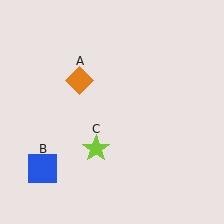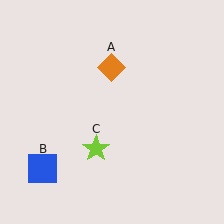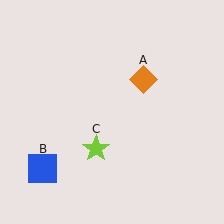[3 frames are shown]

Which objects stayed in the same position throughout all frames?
Blue square (object B) and lime star (object C) remained stationary.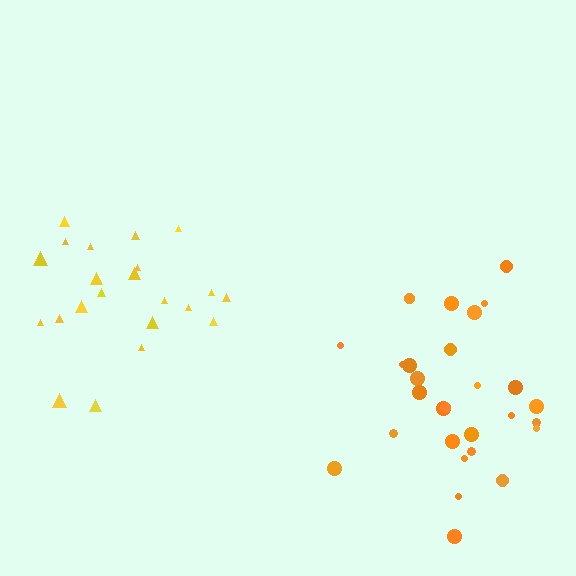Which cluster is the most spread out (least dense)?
Yellow.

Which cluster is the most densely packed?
Orange.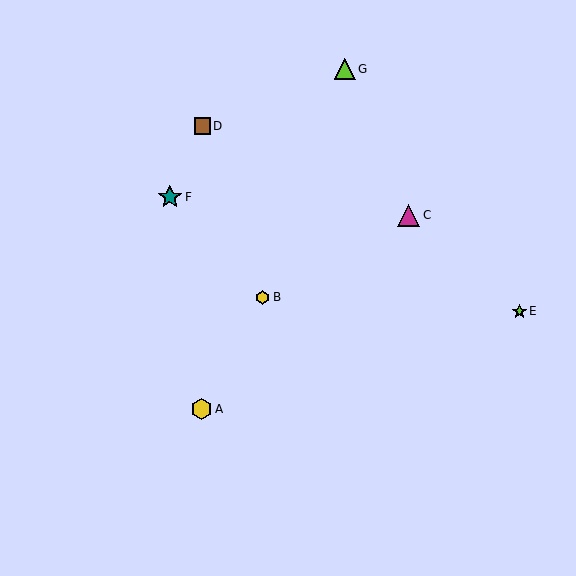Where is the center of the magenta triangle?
The center of the magenta triangle is at (408, 215).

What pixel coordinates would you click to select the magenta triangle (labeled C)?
Click at (408, 215) to select the magenta triangle C.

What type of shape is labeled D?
Shape D is a brown square.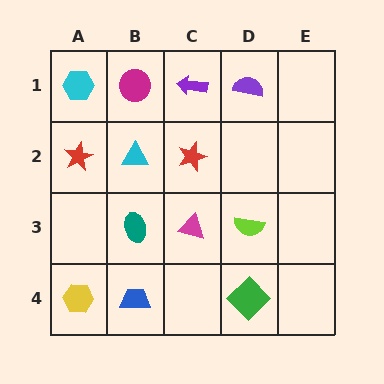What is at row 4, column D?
A green diamond.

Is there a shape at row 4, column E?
No, that cell is empty.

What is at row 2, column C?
A red star.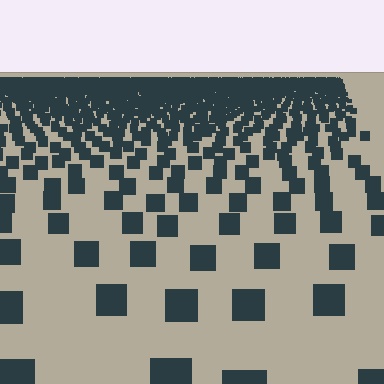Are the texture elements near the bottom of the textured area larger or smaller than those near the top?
Larger. Near the bottom, elements are closer to the viewer and appear at a bigger on-screen size.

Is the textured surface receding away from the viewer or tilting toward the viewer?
The surface is receding away from the viewer. Texture elements get smaller and denser toward the top.